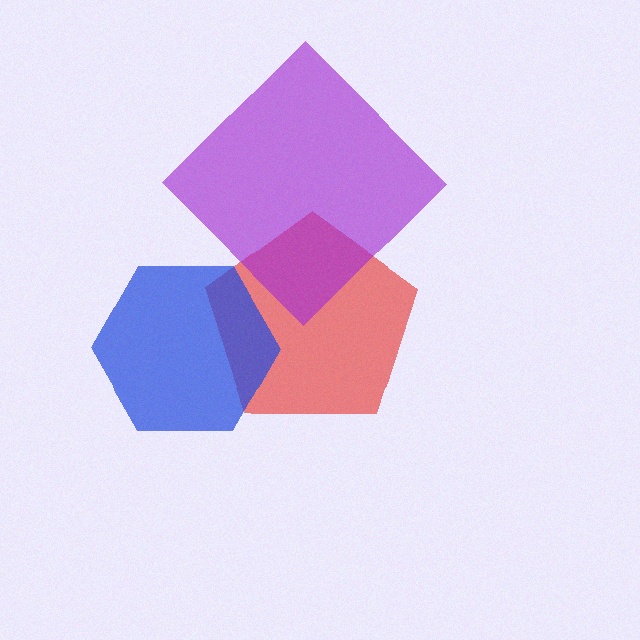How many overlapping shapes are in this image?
There are 3 overlapping shapes in the image.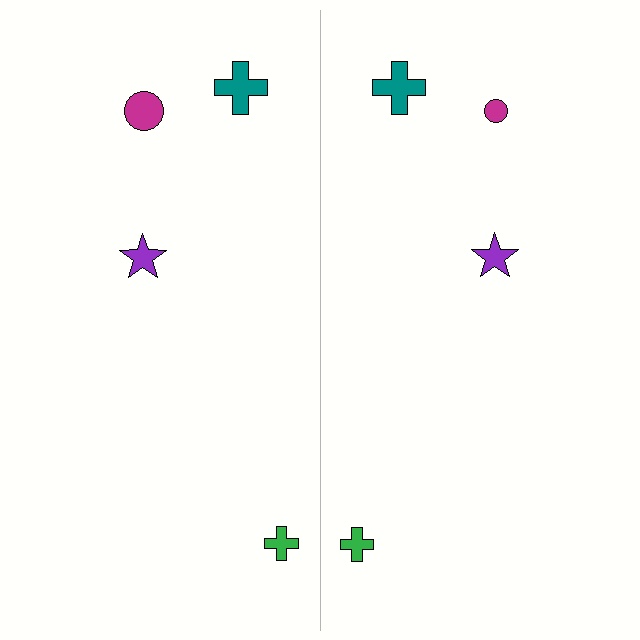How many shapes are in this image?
There are 8 shapes in this image.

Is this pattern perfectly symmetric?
No, the pattern is not perfectly symmetric. The magenta circle on the right side has a different size than its mirror counterpart.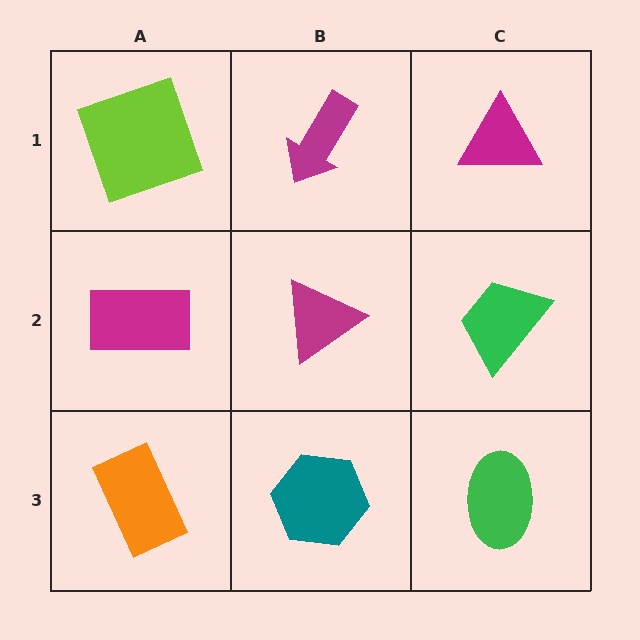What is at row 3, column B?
A teal hexagon.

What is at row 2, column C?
A green trapezoid.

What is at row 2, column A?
A magenta rectangle.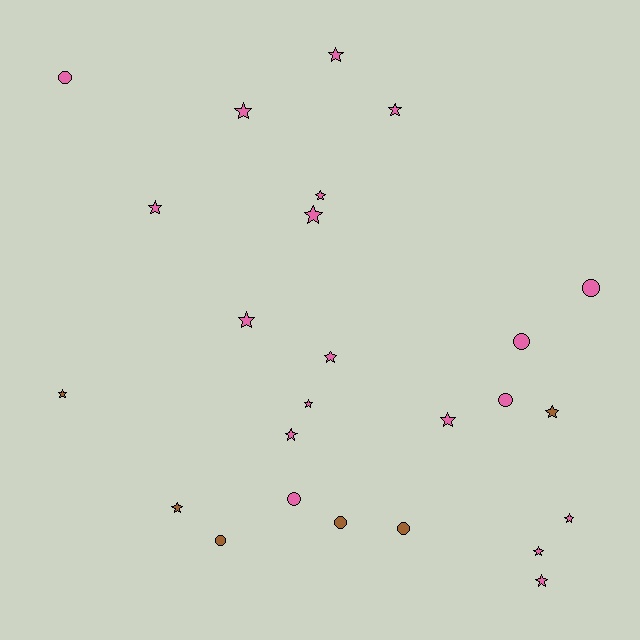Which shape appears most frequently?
Star, with 17 objects.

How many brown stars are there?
There are 3 brown stars.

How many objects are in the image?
There are 25 objects.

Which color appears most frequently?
Pink, with 19 objects.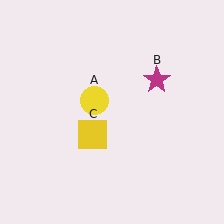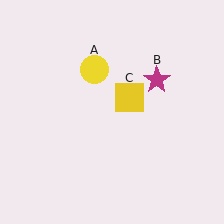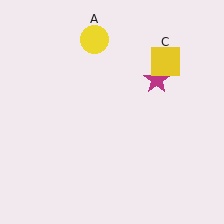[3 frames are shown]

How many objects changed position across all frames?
2 objects changed position: yellow circle (object A), yellow square (object C).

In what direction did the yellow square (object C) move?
The yellow square (object C) moved up and to the right.